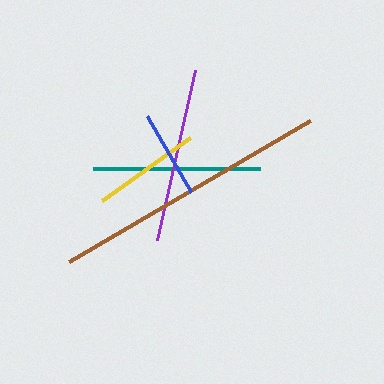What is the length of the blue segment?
The blue segment is approximately 88 pixels long.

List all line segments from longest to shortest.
From longest to shortest: brown, purple, teal, yellow, blue.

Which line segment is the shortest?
The blue line is the shortest at approximately 88 pixels.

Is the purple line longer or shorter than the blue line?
The purple line is longer than the blue line.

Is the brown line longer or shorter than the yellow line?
The brown line is longer than the yellow line.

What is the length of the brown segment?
The brown segment is approximately 279 pixels long.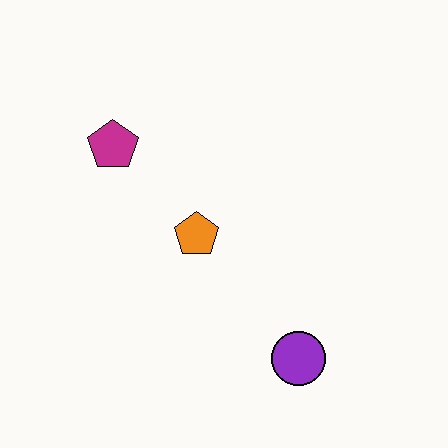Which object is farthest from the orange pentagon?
The purple circle is farthest from the orange pentagon.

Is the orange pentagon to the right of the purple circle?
No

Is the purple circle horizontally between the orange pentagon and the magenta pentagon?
No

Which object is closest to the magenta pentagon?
The orange pentagon is closest to the magenta pentagon.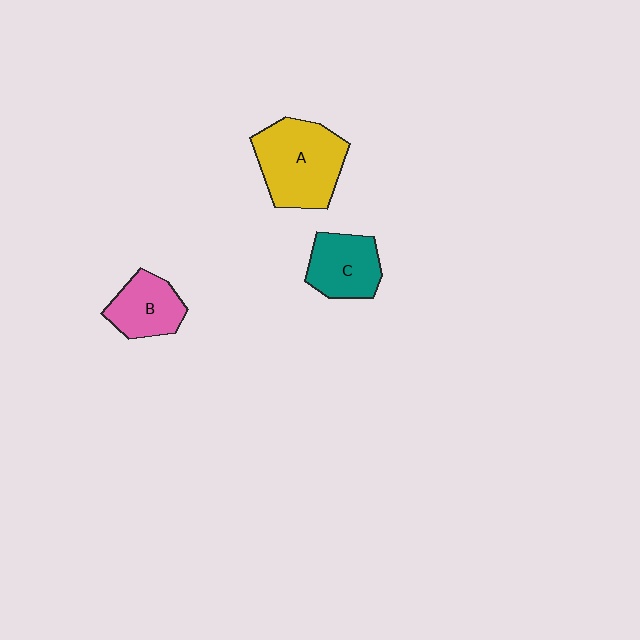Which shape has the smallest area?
Shape B (pink).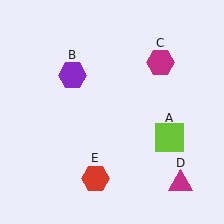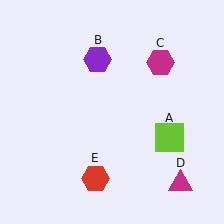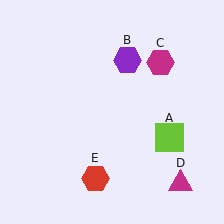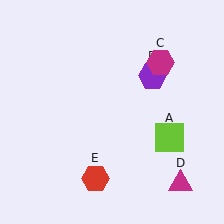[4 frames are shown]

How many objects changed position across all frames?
1 object changed position: purple hexagon (object B).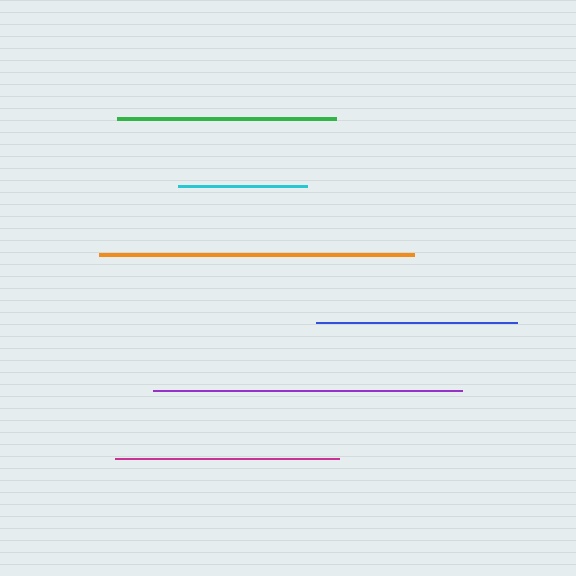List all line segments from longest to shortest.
From longest to shortest: orange, purple, magenta, green, blue, cyan.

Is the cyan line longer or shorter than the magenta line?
The magenta line is longer than the cyan line.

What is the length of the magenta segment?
The magenta segment is approximately 224 pixels long.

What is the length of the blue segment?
The blue segment is approximately 201 pixels long.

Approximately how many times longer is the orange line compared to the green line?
The orange line is approximately 1.4 times the length of the green line.